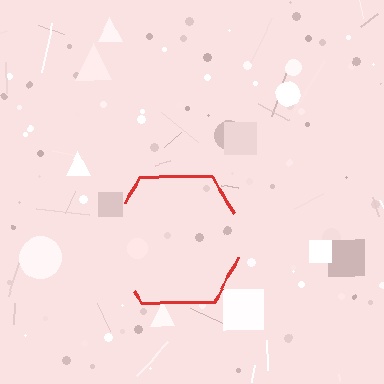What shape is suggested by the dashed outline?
The dashed outline suggests a hexagon.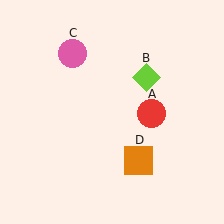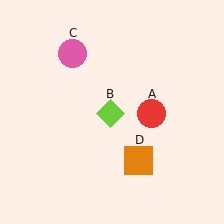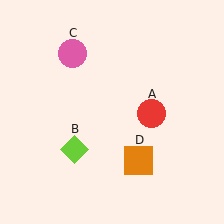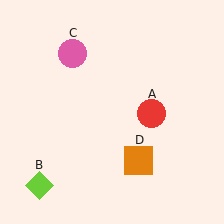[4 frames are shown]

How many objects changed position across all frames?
1 object changed position: lime diamond (object B).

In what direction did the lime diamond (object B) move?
The lime diamond (object B) moved down and to the left.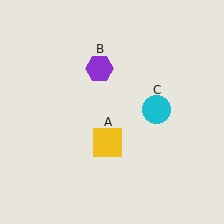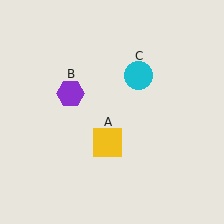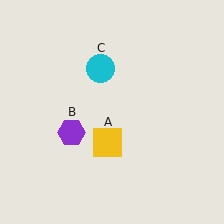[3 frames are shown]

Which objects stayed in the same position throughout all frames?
Yellow square (object A) remained stationary.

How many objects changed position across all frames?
2 objects changed position: purple hexagon (object B), cyan circle (object C).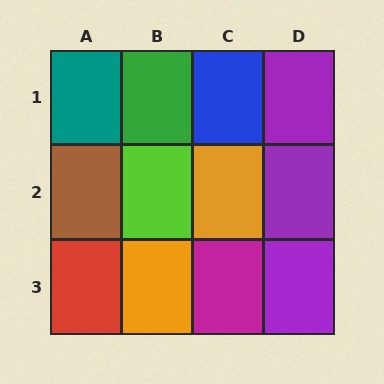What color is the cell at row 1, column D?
Purple.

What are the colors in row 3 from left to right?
Red, orange, magenta, purple.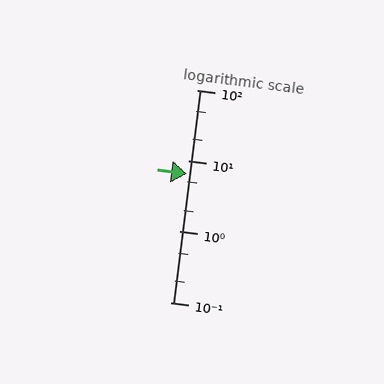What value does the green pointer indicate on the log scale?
The pointer indicates approximately 6.6.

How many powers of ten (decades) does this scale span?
The scale spans 3 decades, from 0.1 to 100.